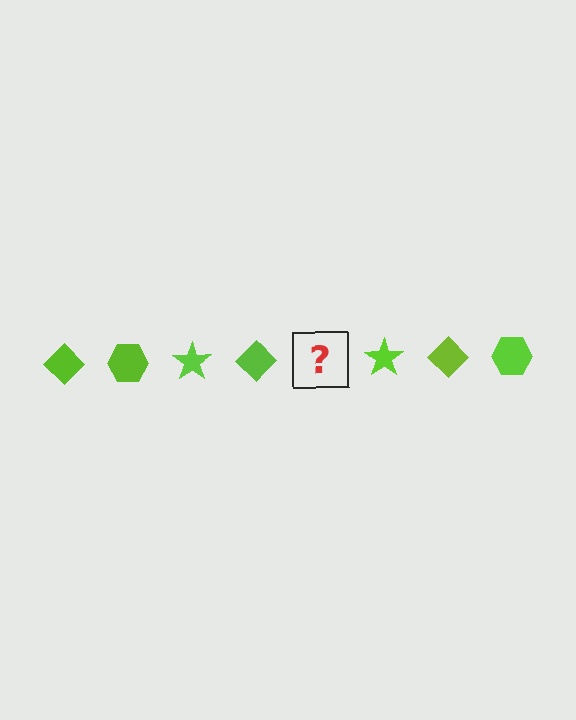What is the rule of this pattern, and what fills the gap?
The rule is that the pattern cycles through diamond, hexagon, star shapes in lime. The gap should be filled with a lime hexagon.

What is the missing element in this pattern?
The missing element is a lime hexagon.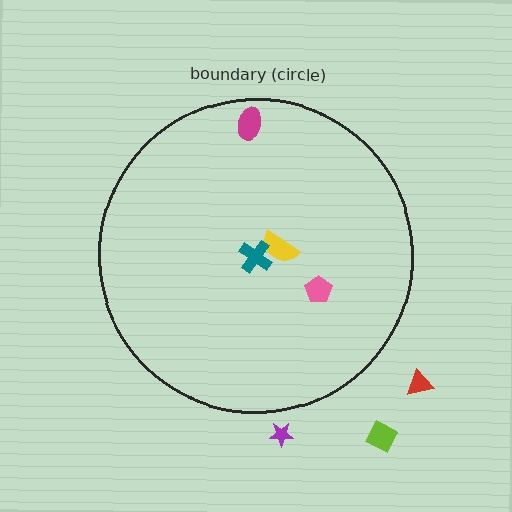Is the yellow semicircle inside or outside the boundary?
Inside.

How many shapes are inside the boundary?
4 inside, 3 outside.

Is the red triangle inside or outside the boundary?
Outside.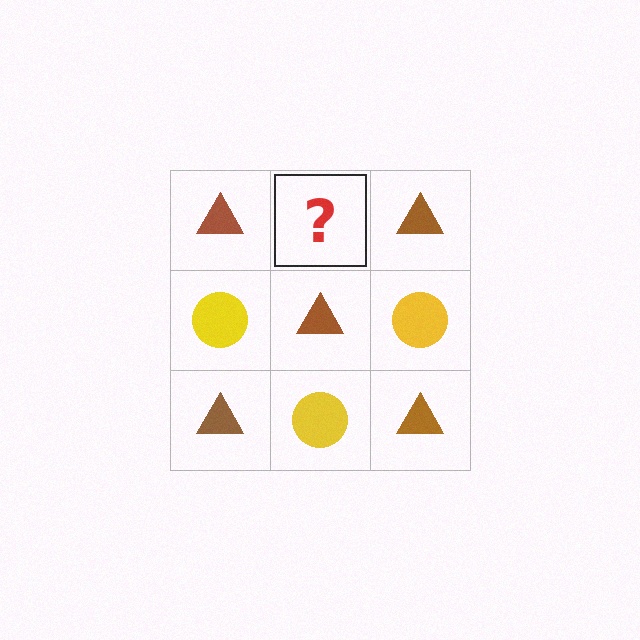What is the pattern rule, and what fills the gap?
The rule is that it alternates brown triangle and yellow circle in a checkerboard pattern. The gap should be filled with a yellow circle.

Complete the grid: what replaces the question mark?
The question mark should be replaced with a yellow circle.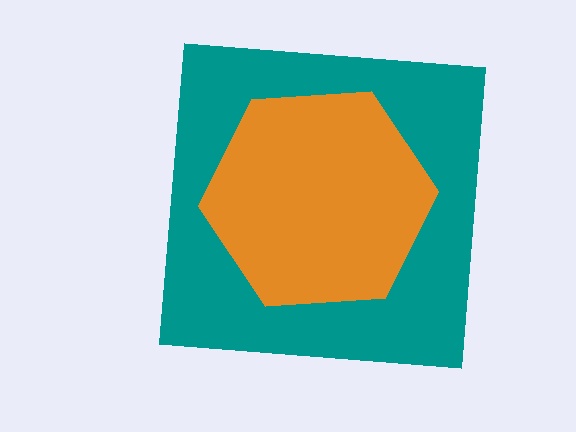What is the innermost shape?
The orange hexagon.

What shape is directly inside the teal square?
The orange hexagon.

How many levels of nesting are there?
2.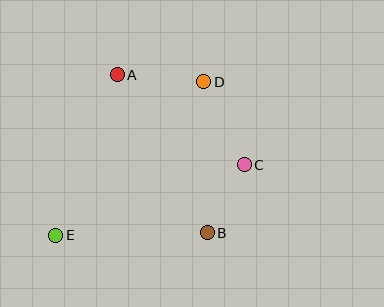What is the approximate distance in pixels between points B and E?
The distance between B and E is approximately 152 pixels.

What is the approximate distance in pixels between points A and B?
The distance between A and B is approximately 182 pixels.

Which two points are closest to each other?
Points B and C are closest to each other.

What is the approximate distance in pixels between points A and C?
The distance between A and C is approximately 155 pixels.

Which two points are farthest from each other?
Points D and E are farthest from each other.